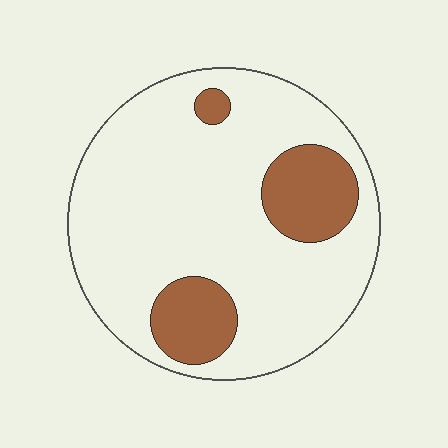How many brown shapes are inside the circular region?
3.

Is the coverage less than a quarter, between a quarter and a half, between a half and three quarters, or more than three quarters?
Less than a quarter.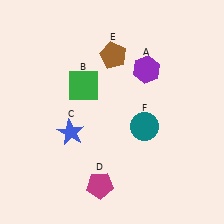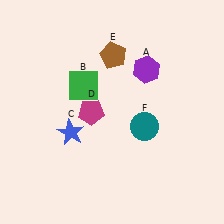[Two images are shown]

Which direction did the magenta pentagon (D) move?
The magenta pentagon (D) moved up.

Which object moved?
The magenta pentagon (D) moved up.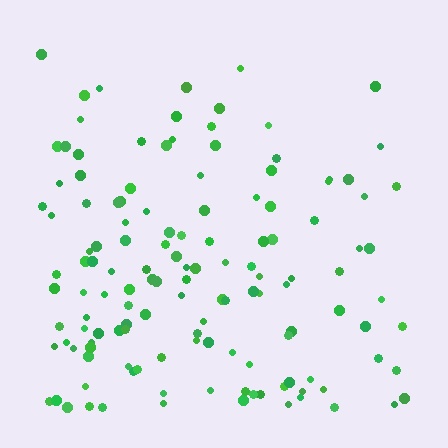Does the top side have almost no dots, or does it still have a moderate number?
Still a moderate number, just noticeably fewer than the bottom.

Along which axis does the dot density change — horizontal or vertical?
Vertical.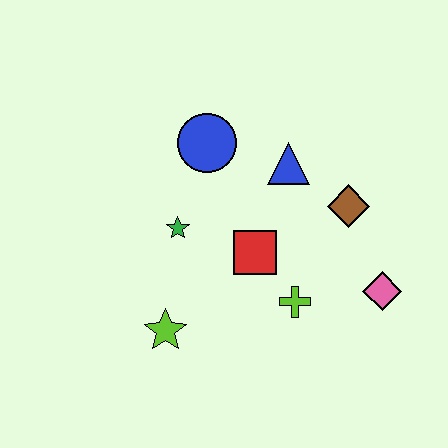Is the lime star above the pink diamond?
No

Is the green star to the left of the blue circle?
Yes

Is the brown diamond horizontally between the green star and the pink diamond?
Yes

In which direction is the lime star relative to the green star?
The lime star is below the green star.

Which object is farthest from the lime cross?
The blue circle is farthest from the lime cross.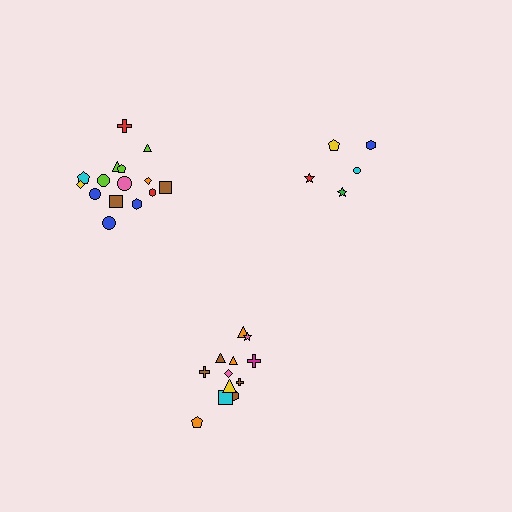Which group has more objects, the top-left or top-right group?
The top-left group.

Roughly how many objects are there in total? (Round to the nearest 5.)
Roughly 30 objects in total.